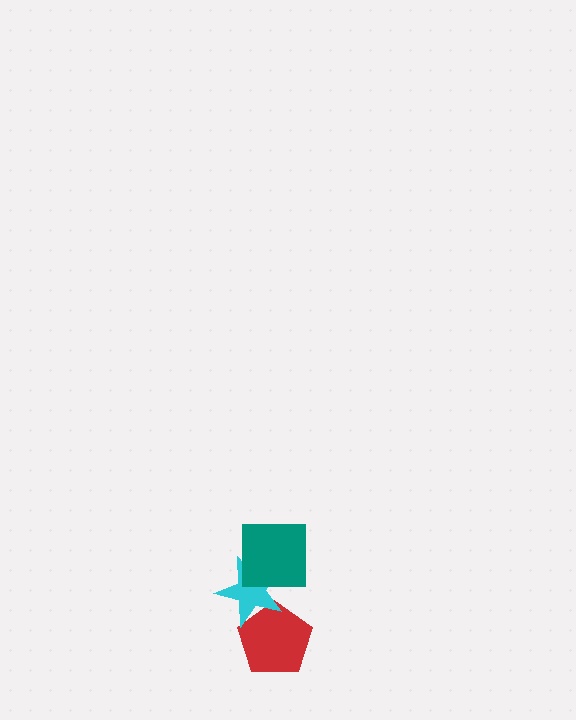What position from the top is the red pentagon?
The red pentagon is 3rd from the top.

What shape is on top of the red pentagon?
The cyan star is on top of the red pentagon.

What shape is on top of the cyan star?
The teal square is on top of the cyan star.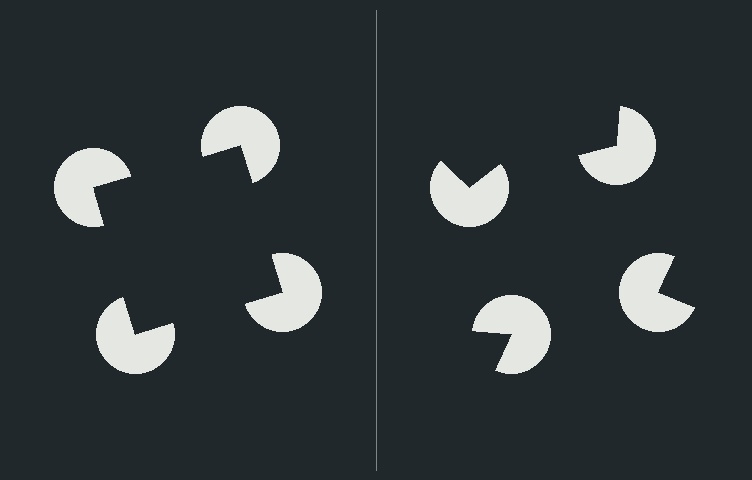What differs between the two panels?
The pac-man discs are positioned identically on both sides; only the wedge orientations differ. On the left they align to a square; on the right they are misaligned.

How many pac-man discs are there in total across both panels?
8 — 4 on each side.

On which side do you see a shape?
An illusory square appears on the left side. On the right side the wedge cuts are rotated, so no coherent shape forms.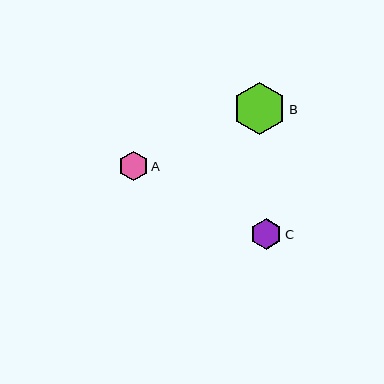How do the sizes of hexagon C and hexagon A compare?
Hexagon C and hexagon A are approximately the same size.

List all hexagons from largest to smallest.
From largest to smallest: B, C, A.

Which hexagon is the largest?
Hexagon B is the largest with a size of approximately 52 pixels.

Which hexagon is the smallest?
Hexagon A is the smallest with a size of approximately 30 pixels.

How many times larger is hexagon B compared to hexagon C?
Hexagon B is approximately 1.7 times the size of hexagon C.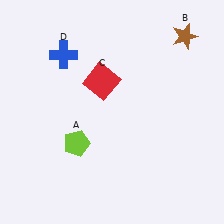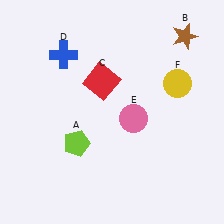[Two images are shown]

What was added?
A pink circle (E), a yellow circle (F) were added in Image 2.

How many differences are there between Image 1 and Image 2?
There are 2 differences between the two images.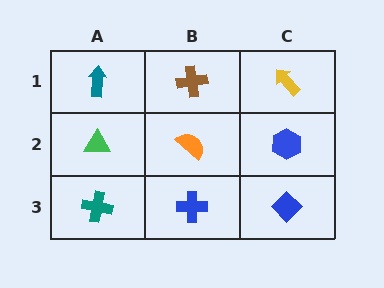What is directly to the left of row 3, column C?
A blue cross.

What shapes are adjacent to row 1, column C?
A blue hexagon (row 2, column C), a brown cross (row 1, column B).